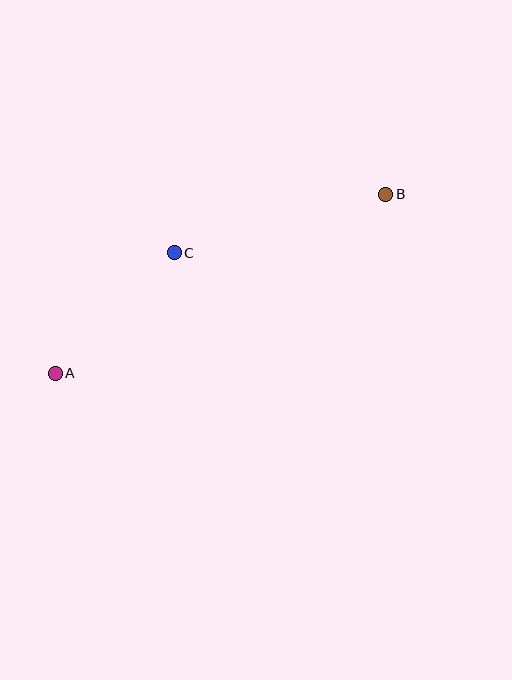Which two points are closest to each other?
Points A and C are closest to each other.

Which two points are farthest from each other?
Points A and B are farthest from each other.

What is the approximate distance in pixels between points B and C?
The distance between B and C is approximately 220 pixels.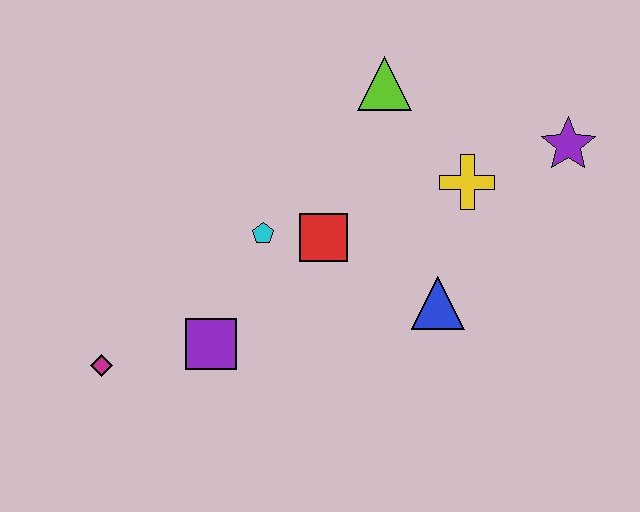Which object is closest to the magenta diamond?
The purple square is closest to the magenta diamond.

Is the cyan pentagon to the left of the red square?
Yes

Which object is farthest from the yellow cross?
The magenta diamond is farthest from the yellow cross.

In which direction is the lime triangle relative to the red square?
The lime triangle is above the red square.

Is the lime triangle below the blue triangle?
No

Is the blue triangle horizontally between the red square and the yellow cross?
Yes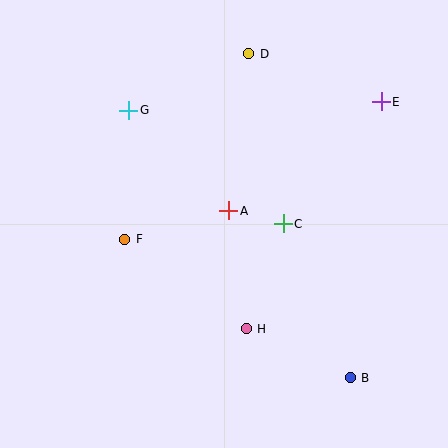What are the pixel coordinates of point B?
Point B is at (350, 378).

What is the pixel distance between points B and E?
The distance between B and E is 278 pixels.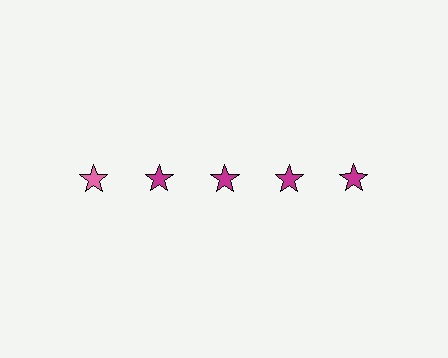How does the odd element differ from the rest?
It has a different color: pink instead of magenta.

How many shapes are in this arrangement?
There are 5 shapes arranged in a grid pattern.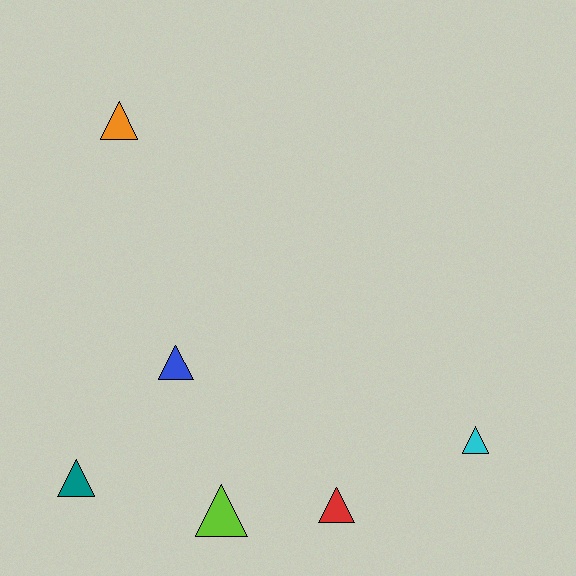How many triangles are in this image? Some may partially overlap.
There are 6 triangles.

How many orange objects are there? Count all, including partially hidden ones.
There is 1 orange object.